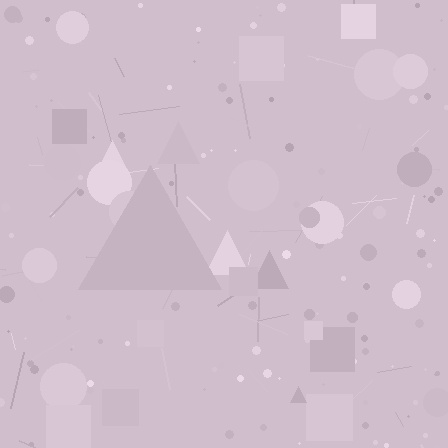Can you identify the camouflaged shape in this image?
The camouflaged shape is a triangle.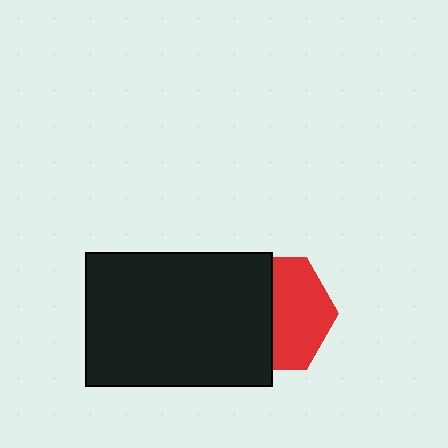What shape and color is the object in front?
The object in front is a black rectangle.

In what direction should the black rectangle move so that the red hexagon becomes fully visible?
The black rectangle should move left. That is the shortest direction to clear the overlap and leave the red hexagon fully visible.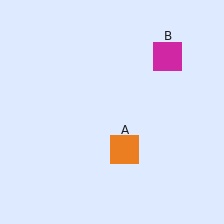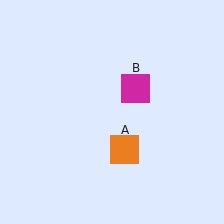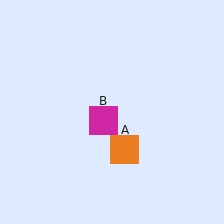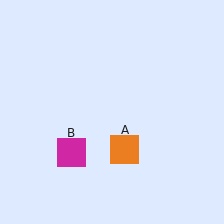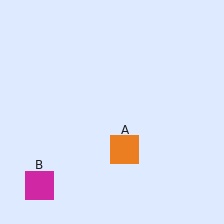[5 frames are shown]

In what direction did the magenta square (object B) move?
The magenta square (object B) moved down and to the left.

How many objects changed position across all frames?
1 object changed position: magenta square (object B).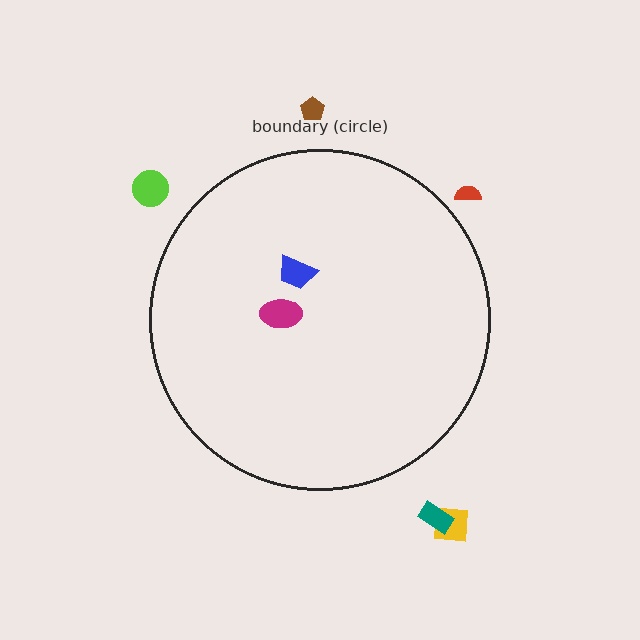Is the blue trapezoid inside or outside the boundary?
Inside.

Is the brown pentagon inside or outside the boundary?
Outside.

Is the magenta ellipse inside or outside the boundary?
Inside.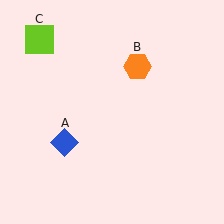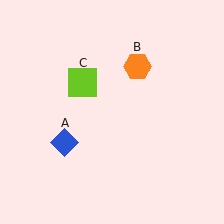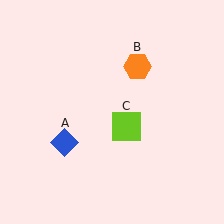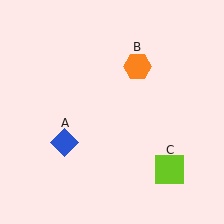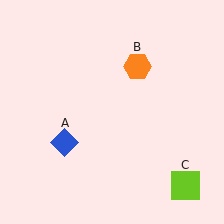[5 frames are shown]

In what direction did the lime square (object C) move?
The lime square (object C) moved down and to the right.